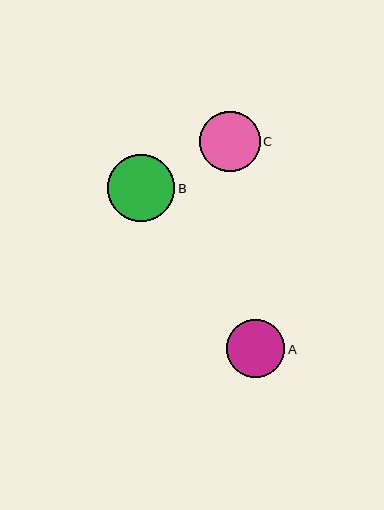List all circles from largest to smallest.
From largest to smallest: B, C, A.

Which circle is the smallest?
Circle A is the smallest with a size of approximately 58 pixels.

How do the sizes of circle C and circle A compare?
Circle C and circle A are approximately the same size.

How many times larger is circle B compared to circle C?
Circle B is approximately 1.1 times the size of circle C.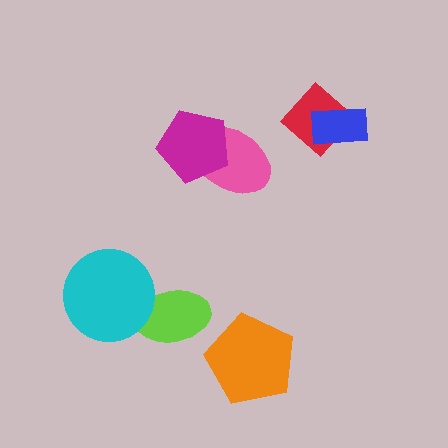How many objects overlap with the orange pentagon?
0 objects overlap with the orange pentagon.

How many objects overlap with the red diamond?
1 object overlaps with the red diamond.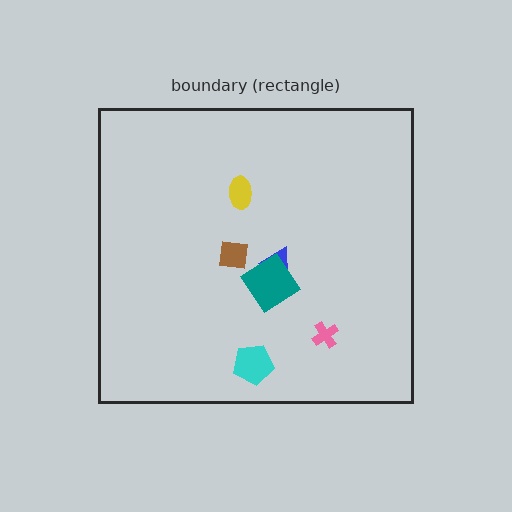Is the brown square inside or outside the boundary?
Inside.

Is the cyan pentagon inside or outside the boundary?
Inside.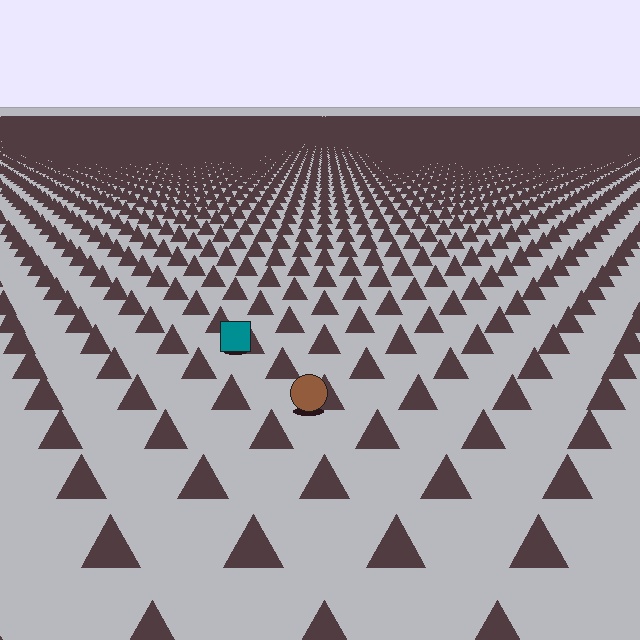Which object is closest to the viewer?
The brown circle is closest. The texture marks near it are larger and more spread out.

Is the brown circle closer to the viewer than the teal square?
Yes. The brown circle is closer — you can tell from the texture gradient: the ground texture is coarser near it.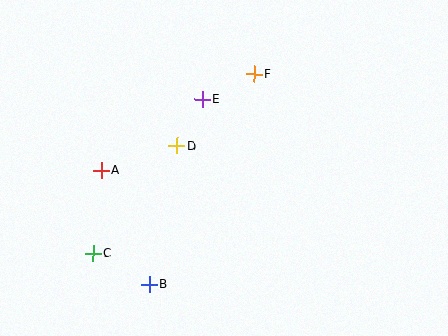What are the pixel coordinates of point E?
Point E is at (202, 99).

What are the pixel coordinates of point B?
Point B is at (149, 284).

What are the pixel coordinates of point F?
Point F is at (254, 74).